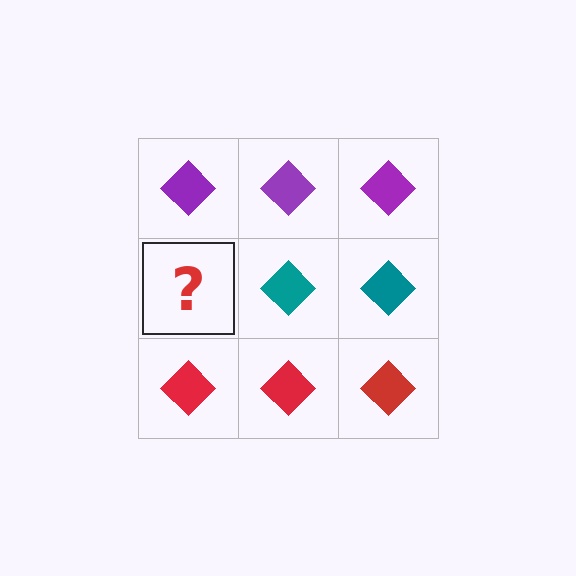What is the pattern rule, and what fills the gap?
The rule is that each row has a consistent color. The gap should be filled with a teal diamond.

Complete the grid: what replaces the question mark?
The question mark should be replaced with a teal diamond.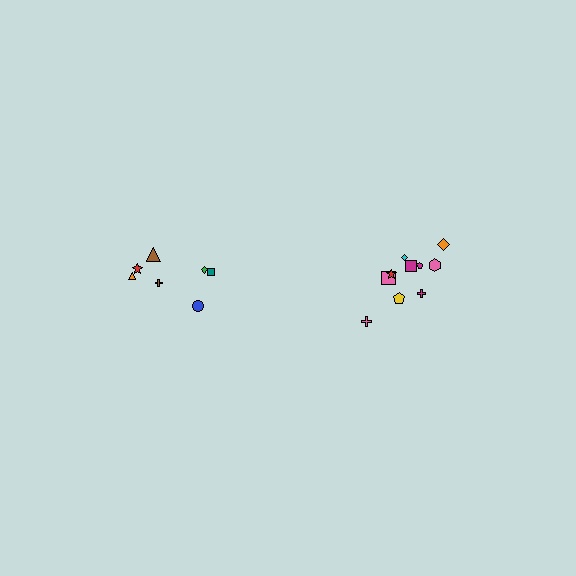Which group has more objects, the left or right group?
The right group.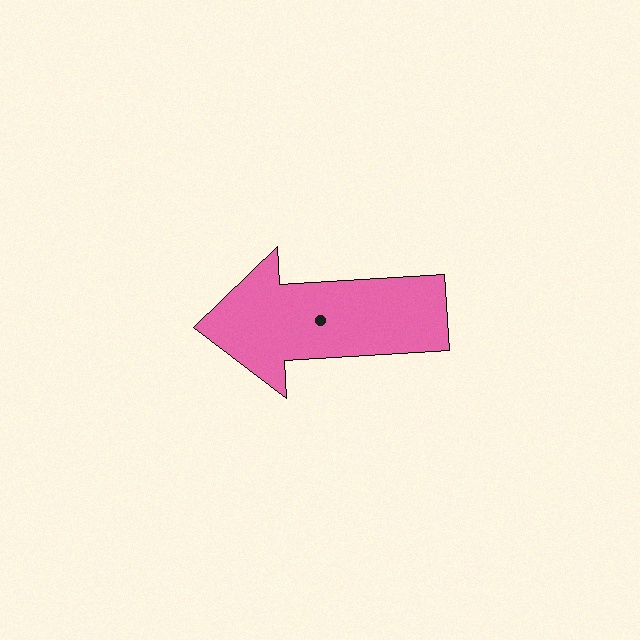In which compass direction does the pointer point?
West.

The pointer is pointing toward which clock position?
Roughly 9 o'clock.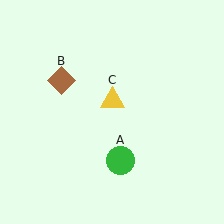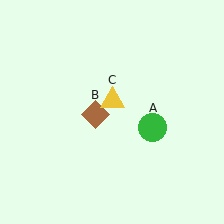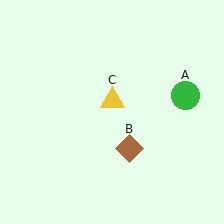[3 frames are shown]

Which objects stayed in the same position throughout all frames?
Yellow triangle (object C) remained stationary.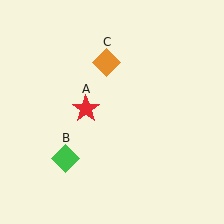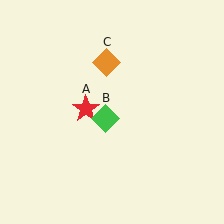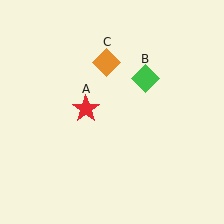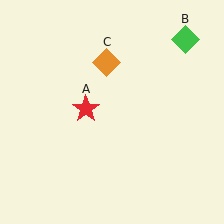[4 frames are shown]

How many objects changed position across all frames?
1 object changed position: green diamond (object B).